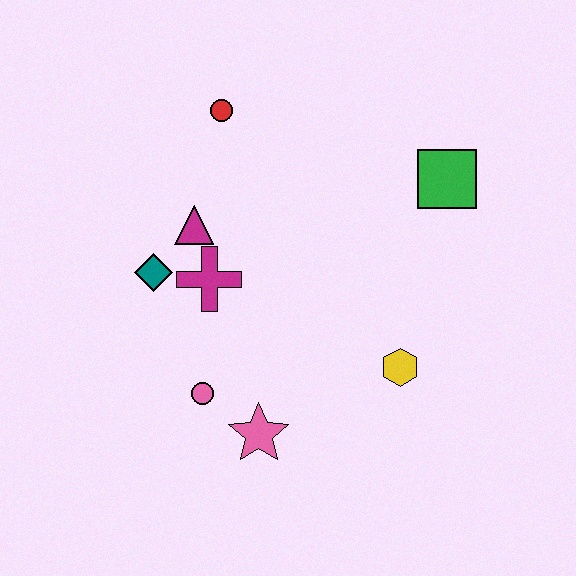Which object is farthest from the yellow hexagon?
The red circle is farthest from the yellow hexagon.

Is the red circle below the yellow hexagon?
No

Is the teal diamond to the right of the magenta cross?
No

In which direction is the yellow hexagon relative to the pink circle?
The yellow hexagon is to the right of the pink circle.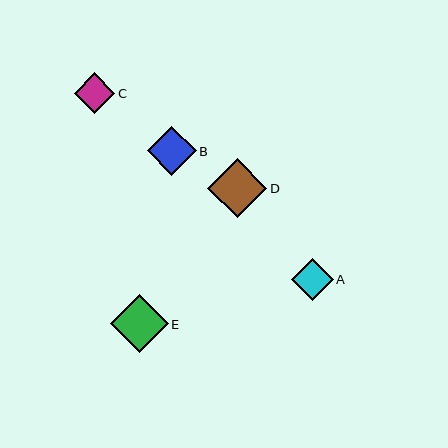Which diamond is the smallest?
Diamond C is the smallest with a size of approximately 41 pixels.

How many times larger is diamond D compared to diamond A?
Diamond D is approximately 1.4 times the size of diamond A.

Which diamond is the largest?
Diamond D is the largest with a size of approximately 60 pixels.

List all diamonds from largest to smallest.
From largest to smallest: D, E, B, A, C.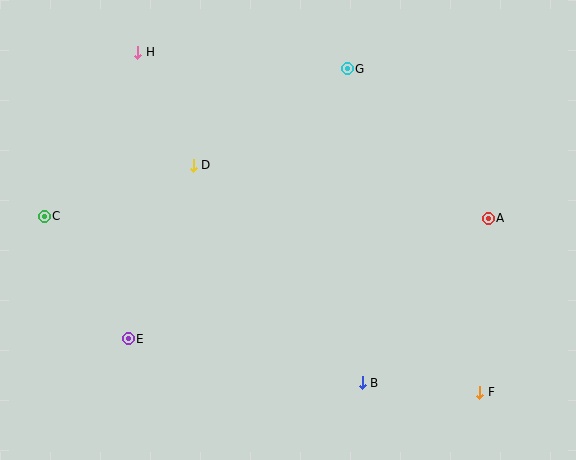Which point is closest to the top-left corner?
Point H is closest to the top-left corner.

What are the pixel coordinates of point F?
Point F is at (480, 392).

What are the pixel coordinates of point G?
Point G is at (347, 69).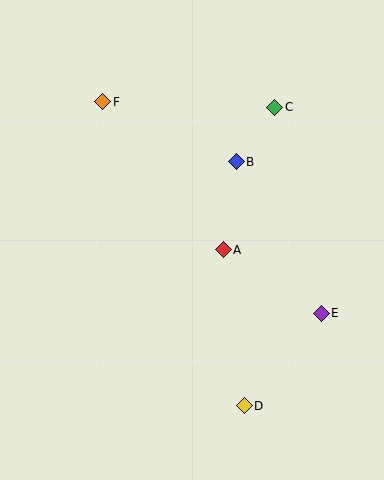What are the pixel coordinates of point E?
Point E is at (321, 313).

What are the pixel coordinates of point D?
Point D is at (244, 406).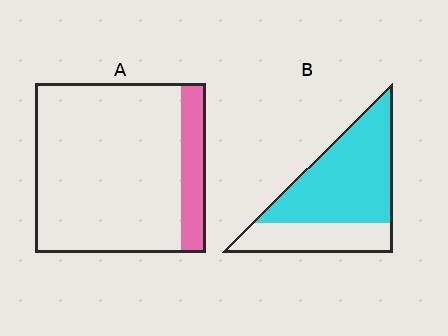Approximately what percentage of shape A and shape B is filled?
A is approximately 15% and B is approximately 70%.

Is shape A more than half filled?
No.